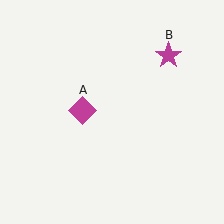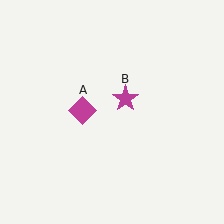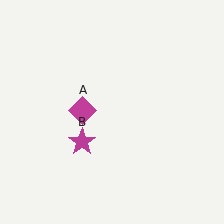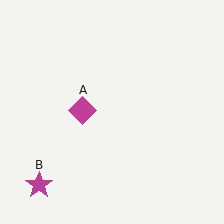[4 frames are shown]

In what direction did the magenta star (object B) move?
The magenta star (object B) moved down and to the left.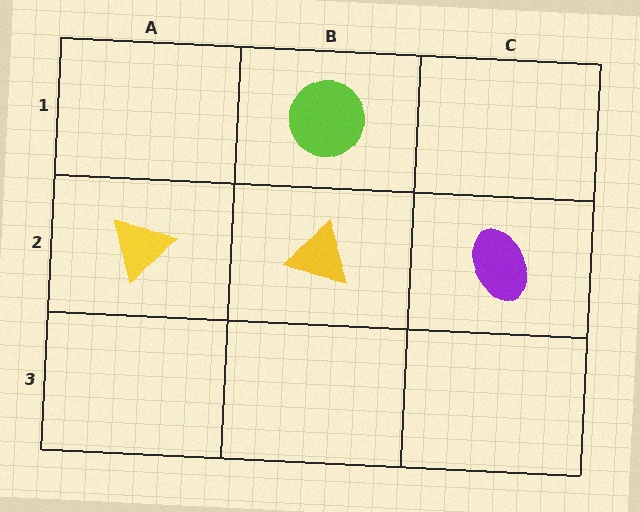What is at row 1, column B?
A lime circle.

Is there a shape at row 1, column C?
No, that cell is empty.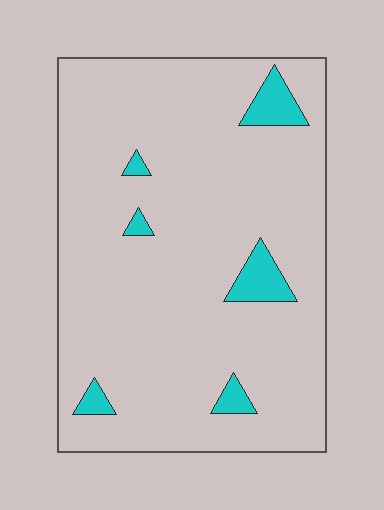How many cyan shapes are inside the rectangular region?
6.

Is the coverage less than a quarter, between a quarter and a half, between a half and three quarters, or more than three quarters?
Less than a quarter.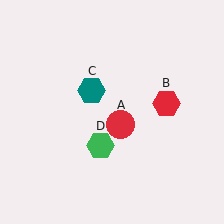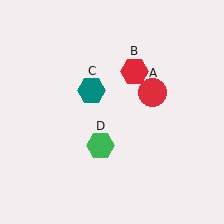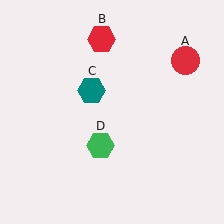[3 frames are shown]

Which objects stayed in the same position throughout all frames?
Teal hexagon (object C) and green hexagon (object D) remained stationary.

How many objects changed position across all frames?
2 objects changed position: red circle (object A), red hexagon (object B).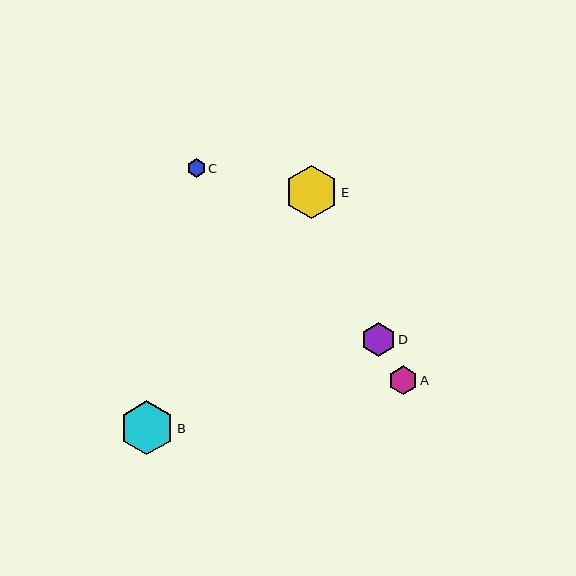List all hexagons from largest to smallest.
From largest to smallest: B, E, D, A, C.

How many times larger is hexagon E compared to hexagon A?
Hexagon E is approximately 1.8 times the size of hexagon A.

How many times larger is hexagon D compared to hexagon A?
Hexagon D is approximately 1.2 times the size of hexagon A.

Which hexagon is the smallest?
Hexagon C is the smallest with a size of approximately 18 pixels.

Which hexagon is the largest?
Hexagon B is the largest with a size of approximately 54 pixels.